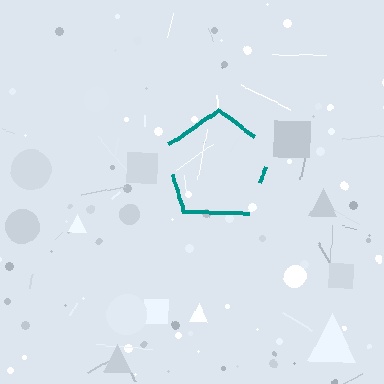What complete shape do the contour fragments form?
The contour fragments form a pentagon.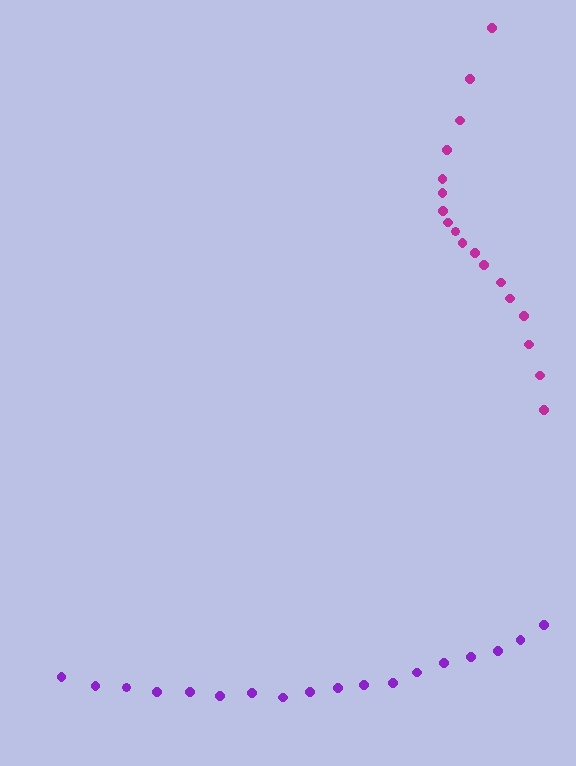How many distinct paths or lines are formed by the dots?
There are 2 distinct paths.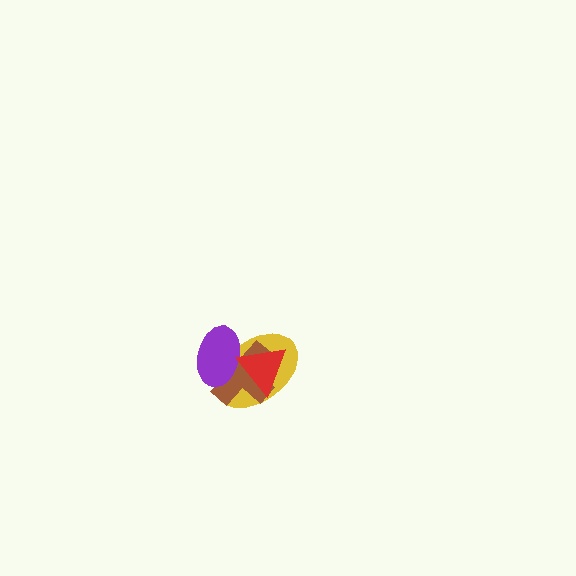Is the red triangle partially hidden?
No, no other shape covers it.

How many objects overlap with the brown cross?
3 objects overlap with the brown cross.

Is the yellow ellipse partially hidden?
Yes, it is partially covered by another shape.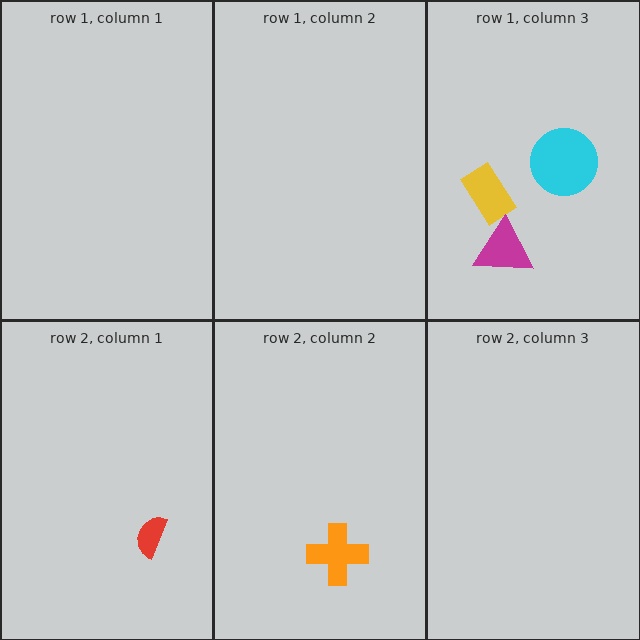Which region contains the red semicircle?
The row 2, column 1 region.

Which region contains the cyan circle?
The row 1, column 3 region.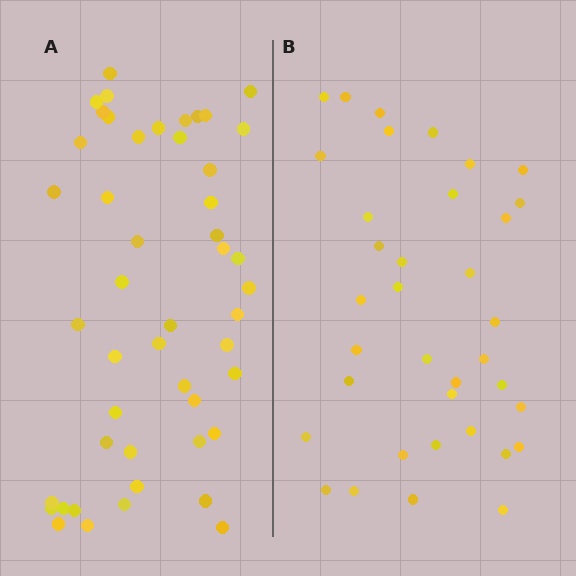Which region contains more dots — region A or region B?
Region A (the left region) has more dots.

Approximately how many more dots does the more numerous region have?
Region A has roughly 12 or so more dots than region B.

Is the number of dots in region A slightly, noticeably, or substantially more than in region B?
Region A has noticeably more, but not dramatically so. The ratio is roughly 1.3 to 1.